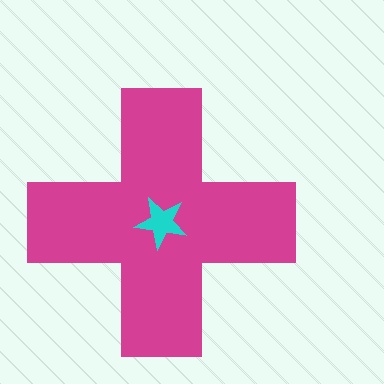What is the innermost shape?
The cyan star.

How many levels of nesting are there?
2.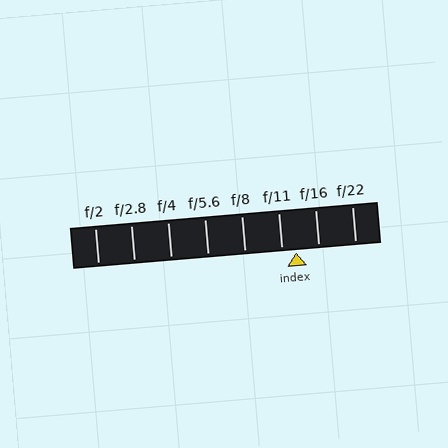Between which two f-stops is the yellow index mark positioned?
The index mark is between f/11 and f/16.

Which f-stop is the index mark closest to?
The index mark is closest to f/11.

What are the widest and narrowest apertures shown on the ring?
The widest aperture shown is f/2 and the narrowest is f/22.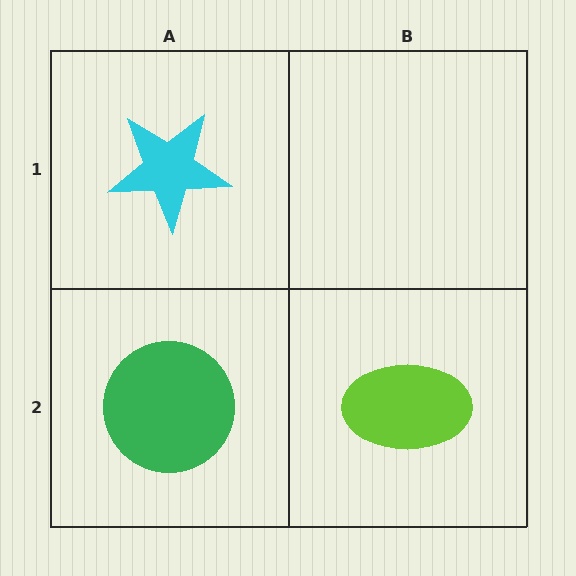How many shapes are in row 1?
1 shape.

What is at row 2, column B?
A lime ellipse.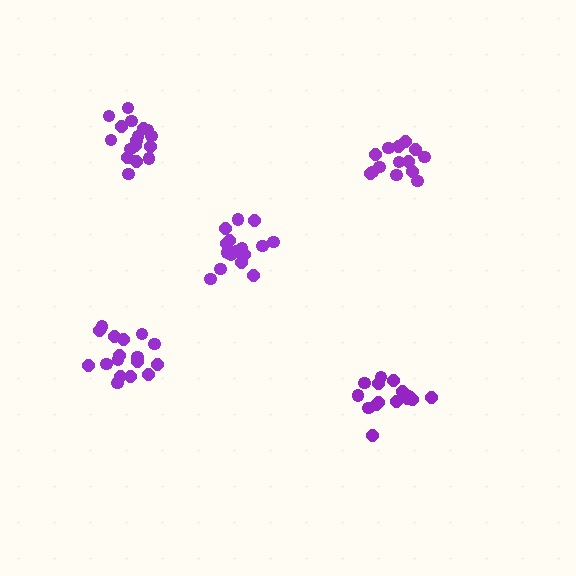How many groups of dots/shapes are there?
There are 5 groups.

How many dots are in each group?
Group 1: 16 dots, Group 2: 15 dots, Group 3: 14 dots, Group 4: 17 dots, Group 5: 17 dots (79 total).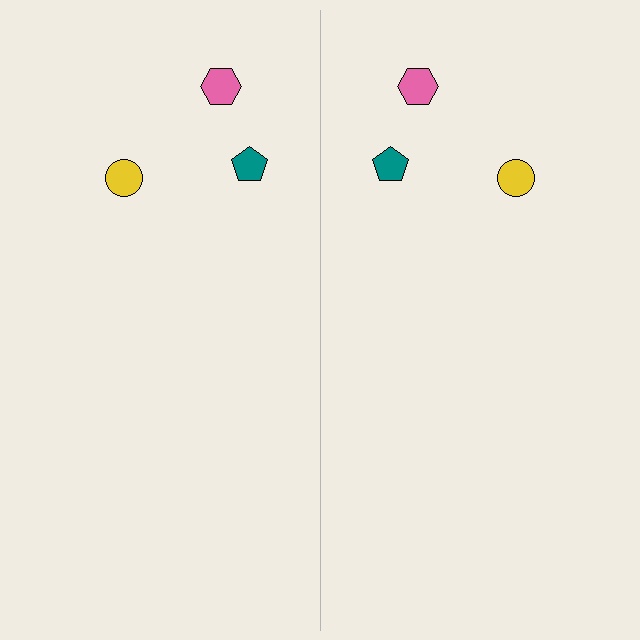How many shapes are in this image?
There are 6 shapes in this image.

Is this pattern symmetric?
Yes, this pattern has bilateral (reflection) symmetry.